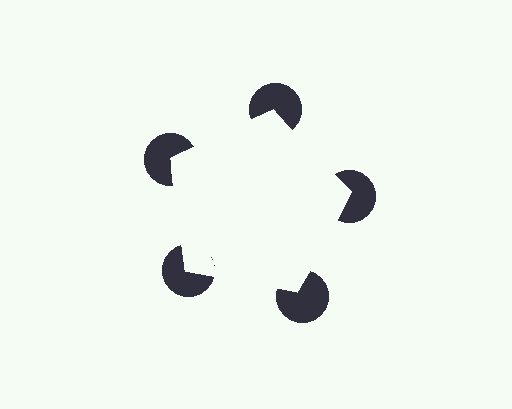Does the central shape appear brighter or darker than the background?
It typically appears slightly brighter than the background, even though no actual brightness change is drawn.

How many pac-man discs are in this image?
There are 5 — one at each vertex of the illusory pentagon.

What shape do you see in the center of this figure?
An illusory pentagon — its edges are inferred from the aligned wedge cuts in the pac-man discs, not physically drawn.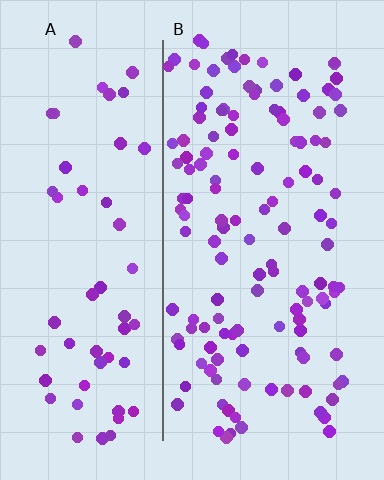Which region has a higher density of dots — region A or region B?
B (the right).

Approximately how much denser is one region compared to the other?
Approximately 2.2× — region B over region A.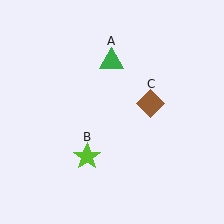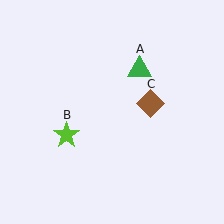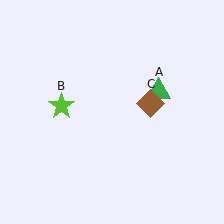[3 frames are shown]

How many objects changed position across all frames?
2 objects changed position: green triangle (object A), lime star (object B).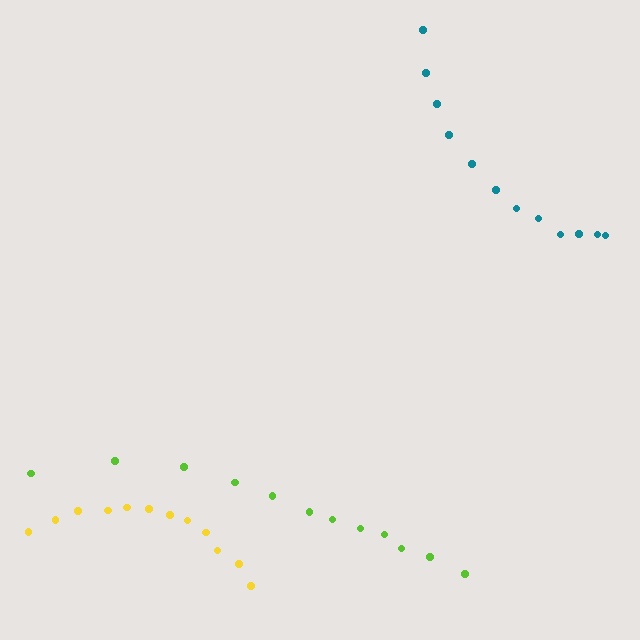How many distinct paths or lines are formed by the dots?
There are 3 distinct paths.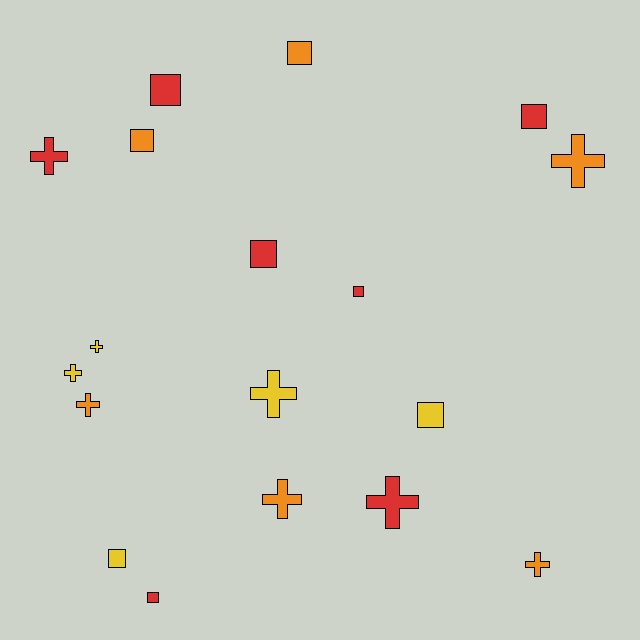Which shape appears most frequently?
Cross, with 9 objects.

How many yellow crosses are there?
There are 3 yellow crosses.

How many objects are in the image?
There are 18 objects.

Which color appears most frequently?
Red, with 7 objects.